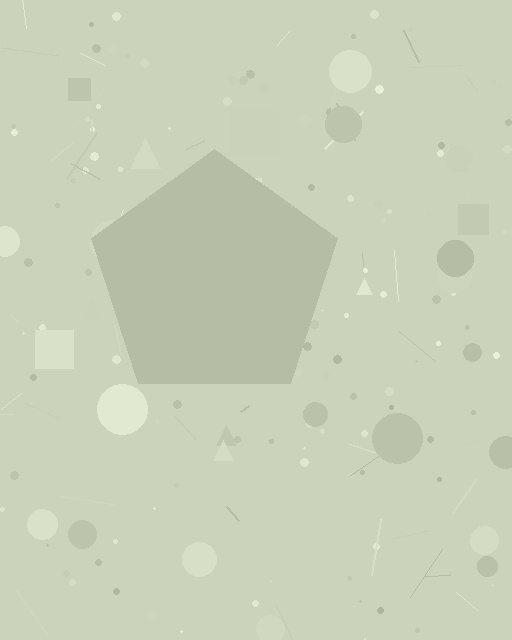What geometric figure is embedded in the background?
A pentagon is embedded in the background.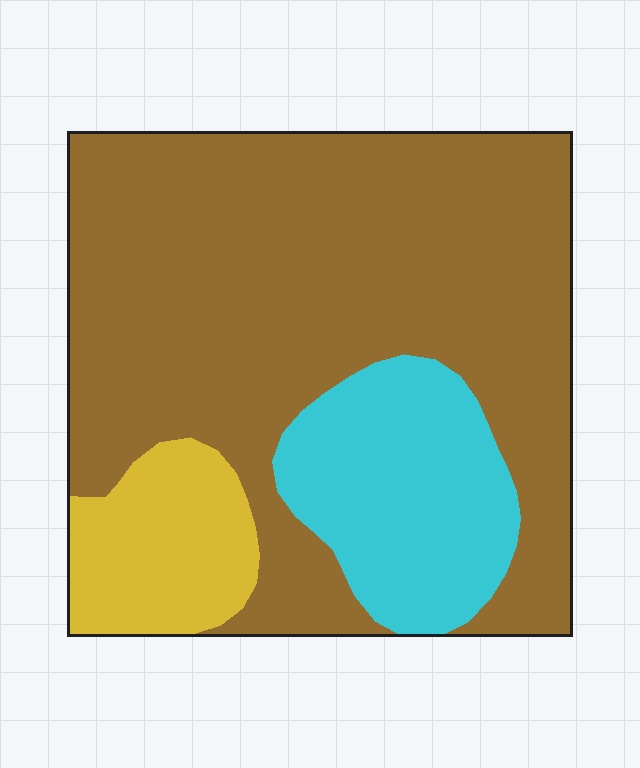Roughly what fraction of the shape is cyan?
Cyan covers 19% of the shape.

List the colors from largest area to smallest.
From largest to smallest: brown, cyan, yellow.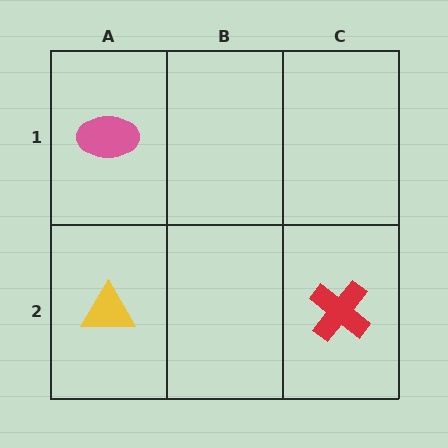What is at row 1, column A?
A pink ellipse.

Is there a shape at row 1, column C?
No, that cell is empty.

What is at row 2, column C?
A red cross.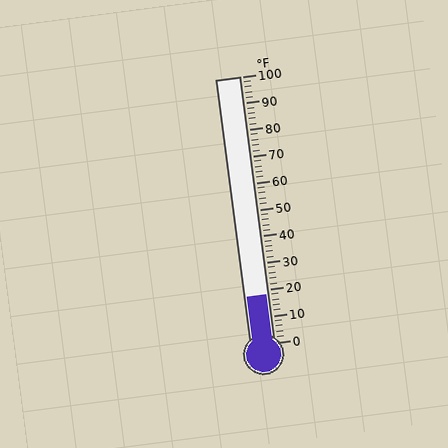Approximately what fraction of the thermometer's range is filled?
The thermometer is filled to approximately 20% of its range.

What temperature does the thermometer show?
The thermometer shows approximately 18°F.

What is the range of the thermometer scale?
The thermometer scale ranges from 0°F to 100°F.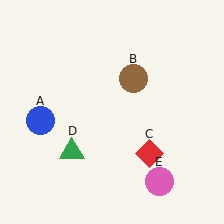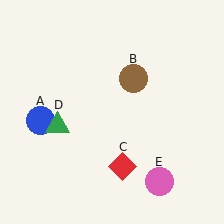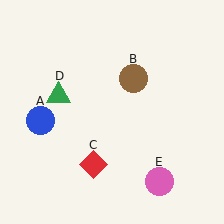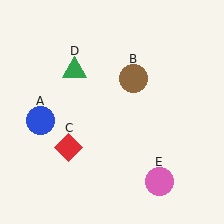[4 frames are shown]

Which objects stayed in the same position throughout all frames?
Blue circle (object A) and brown circle (object B) and pink circle (object E) remained stationary.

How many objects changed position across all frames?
2 objects changed position: red diamond (object C), green triangle (object D).